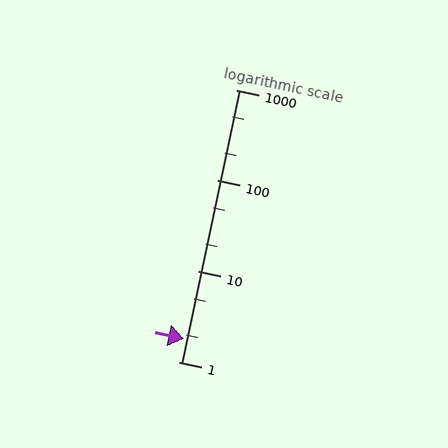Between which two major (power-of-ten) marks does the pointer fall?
The pointer is between 1 and 10.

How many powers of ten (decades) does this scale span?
The scale spans 3 decades, from 1 to 1000.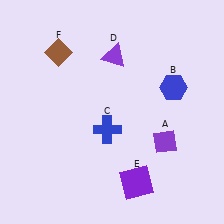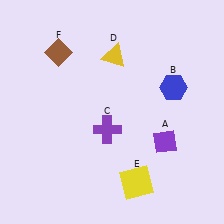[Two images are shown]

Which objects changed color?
C changed from blue to purple. D changed from purple to yellow. E changed from purple to yellow.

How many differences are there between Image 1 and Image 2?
There are 3 differences between the two images.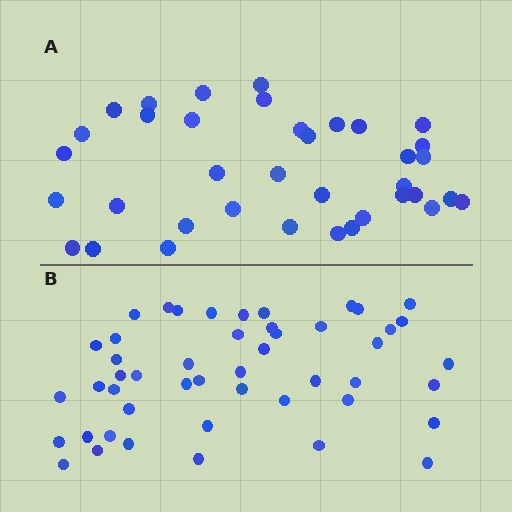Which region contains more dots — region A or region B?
Region B (the bottom region) has more dots.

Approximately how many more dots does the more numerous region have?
Region B has roughly 12 or so more dots than region A.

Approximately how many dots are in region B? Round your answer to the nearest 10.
About 50 dots. (The exact count is 48, which rounds to 50.)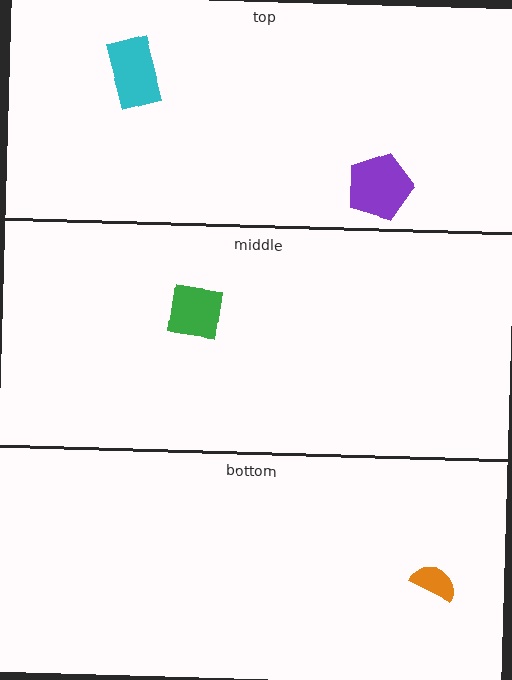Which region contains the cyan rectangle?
The top region.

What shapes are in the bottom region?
The orange semicircle.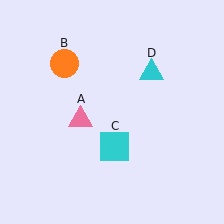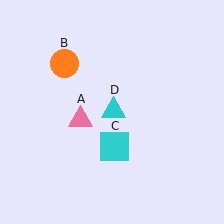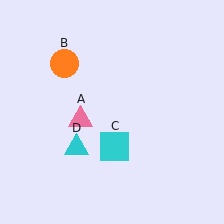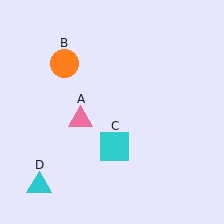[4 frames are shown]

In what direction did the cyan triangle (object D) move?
The cyan triangle (object D) moved down and to the left.